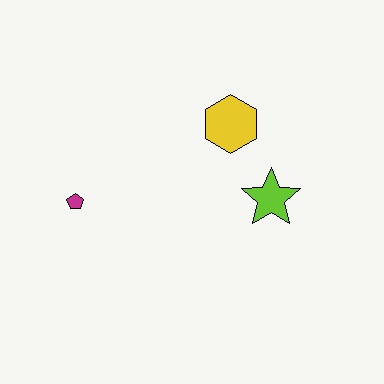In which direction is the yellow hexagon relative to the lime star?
The yellow hexagon is above the lime star.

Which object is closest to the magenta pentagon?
The yellow hexagon is closest to the magenta pentagon.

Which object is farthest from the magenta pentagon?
The lime star is farthest from the magenta pentagon.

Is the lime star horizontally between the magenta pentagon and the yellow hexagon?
No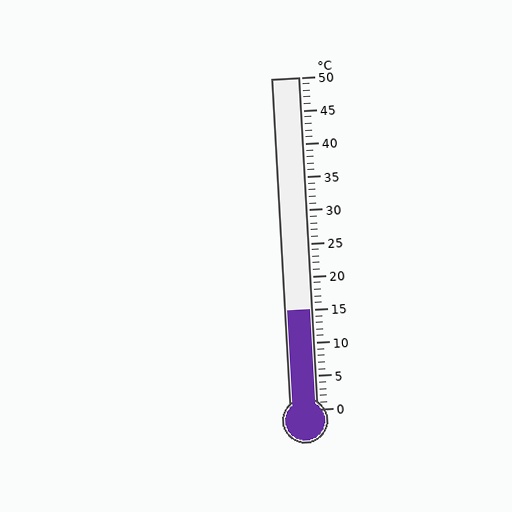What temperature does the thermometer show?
The thermometer shows approximately 15°C.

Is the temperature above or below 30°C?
The temperature is below 30°C.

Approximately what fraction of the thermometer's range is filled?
The thermometer is filled to approximately 30% of its range.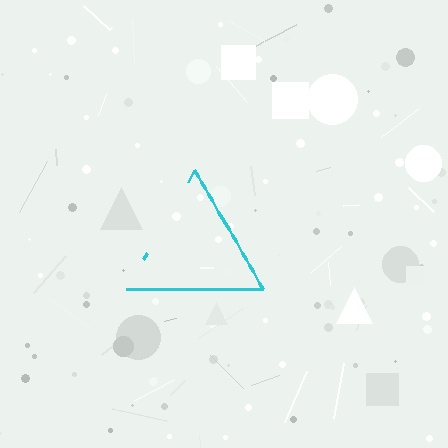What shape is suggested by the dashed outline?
The dashed outline suggests a triangle.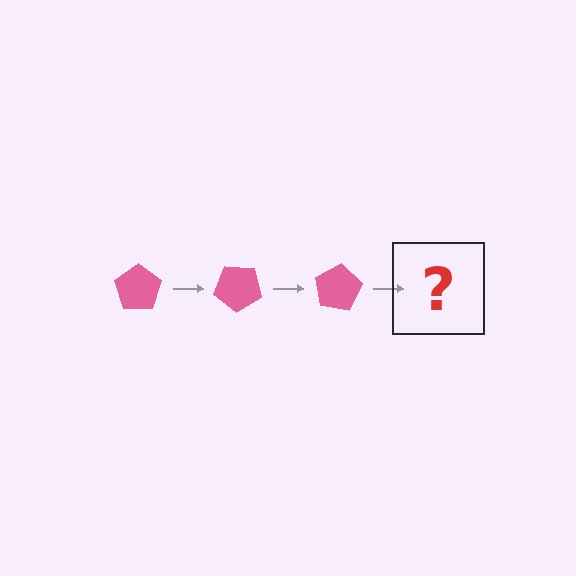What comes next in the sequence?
The next element should be a pink pentagon rotated 120 degrees.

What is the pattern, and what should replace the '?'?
The pattern is that the pentagon rotates 40 degrees each step. The '?' should be a pink pentagon rotated 120 degrees.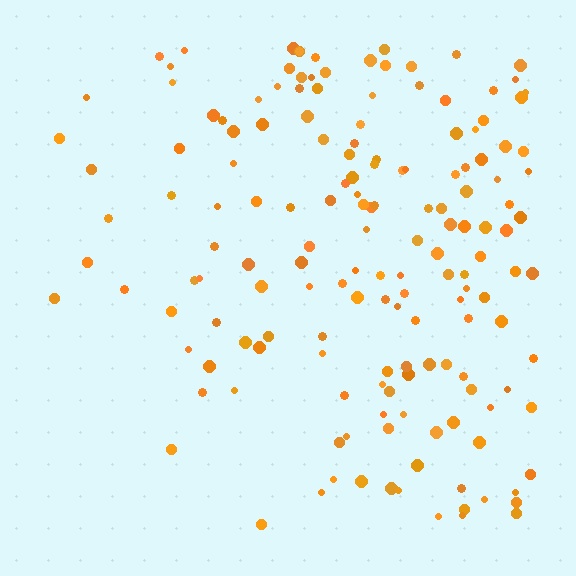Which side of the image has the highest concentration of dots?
The right.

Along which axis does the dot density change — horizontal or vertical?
Horizontal.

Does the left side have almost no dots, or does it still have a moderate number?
Still a moderate number, just noticeably fewer than the right.